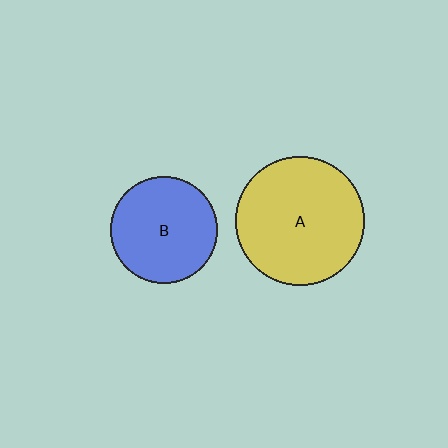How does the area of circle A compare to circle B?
Approximately 1.5 times.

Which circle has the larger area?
Circle A (yellow).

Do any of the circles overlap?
No, none of the circles overlap.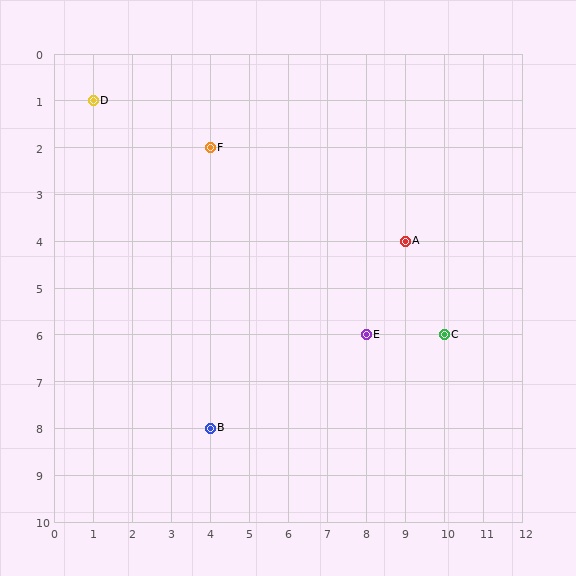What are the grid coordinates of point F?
Point F is at grid coordinates (4, 2).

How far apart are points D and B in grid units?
Points D and B are 3 columns and 7 rows apart (about 7.6 grid units diagonally).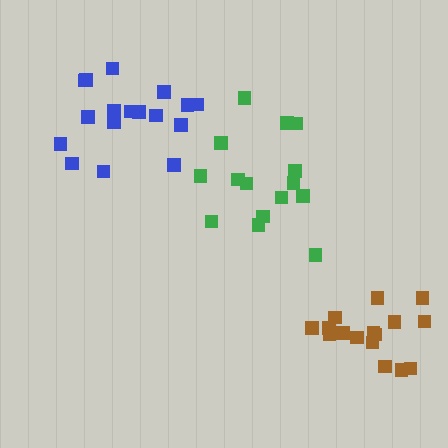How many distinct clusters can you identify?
There are 3 distinct clusters.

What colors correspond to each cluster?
The clusters are colored: green, brown, blue.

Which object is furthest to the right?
The brown cluster is rightmost.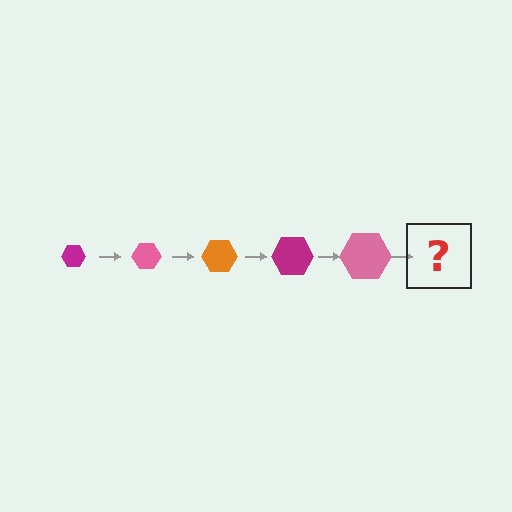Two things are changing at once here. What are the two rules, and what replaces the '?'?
The two rules are that the hexagon grows larger each step and the color cycles through magenta, pink, and orange. The '?' should be an orange hexagon, larger than the previous one.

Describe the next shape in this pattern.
It should be an orange hexagon, larger than the previous one.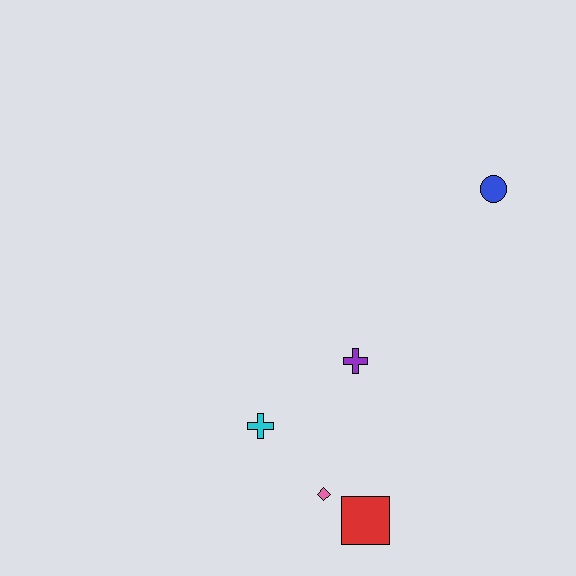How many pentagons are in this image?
There are no pentagons.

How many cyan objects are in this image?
There is 1 cyan object.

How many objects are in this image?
There are 5 objects.